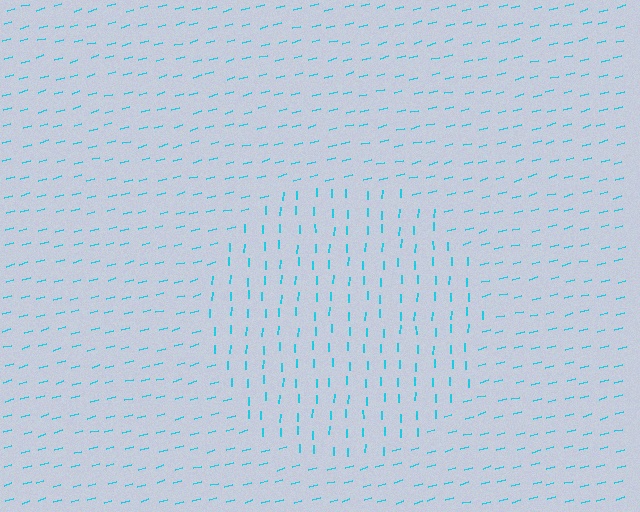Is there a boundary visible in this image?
Yes, there is a texture boundary formed by a change in line orientation.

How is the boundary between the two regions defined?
The boundary is defined purely by a change in line orientation (approximately 73 degrees difference). All lines are the same color and thickness.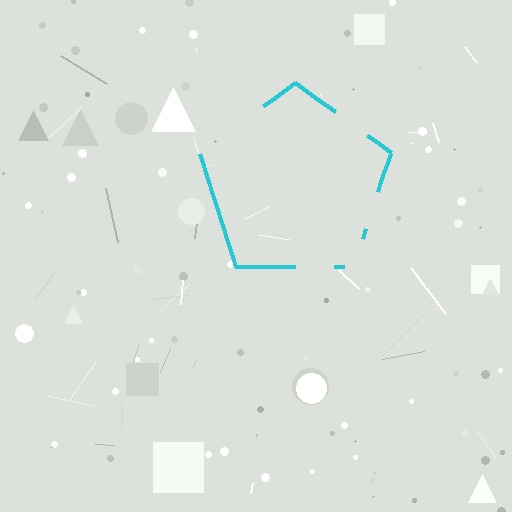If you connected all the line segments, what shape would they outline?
They would outline a pentagon.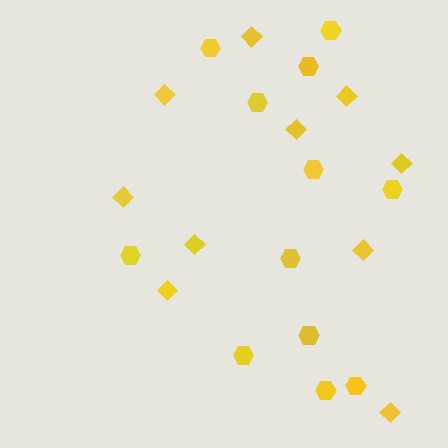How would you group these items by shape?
There are 2 groups: one group of diamonds (10) and one group of hexagons (12).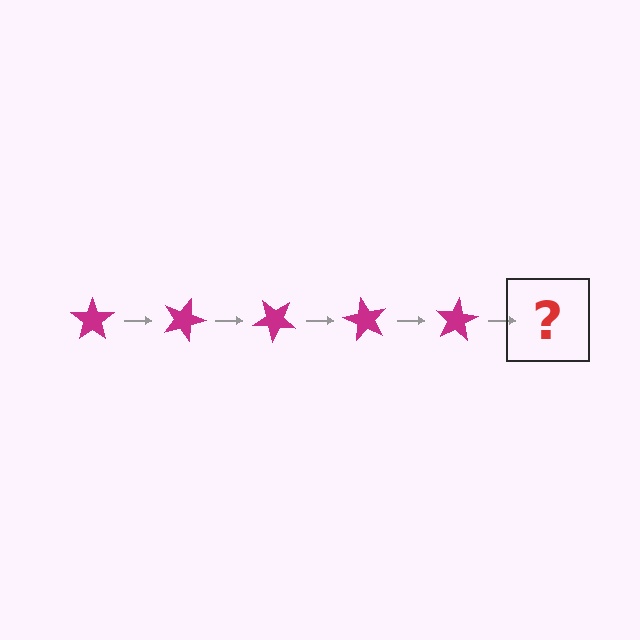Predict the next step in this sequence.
The next step is a magenta star rotated 100 degrees.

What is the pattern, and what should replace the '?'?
The pattern is that the star rotates 20 degrees each step. The '?' should be a magenta star rotated 100 degrees.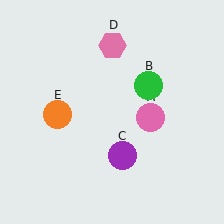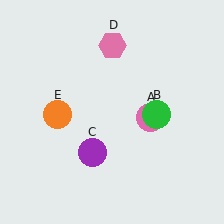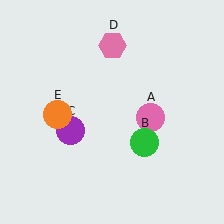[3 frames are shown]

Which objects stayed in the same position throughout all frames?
Pink circle (object A) and pink hexagon (object D) and orange circle (object E) remained stationary.